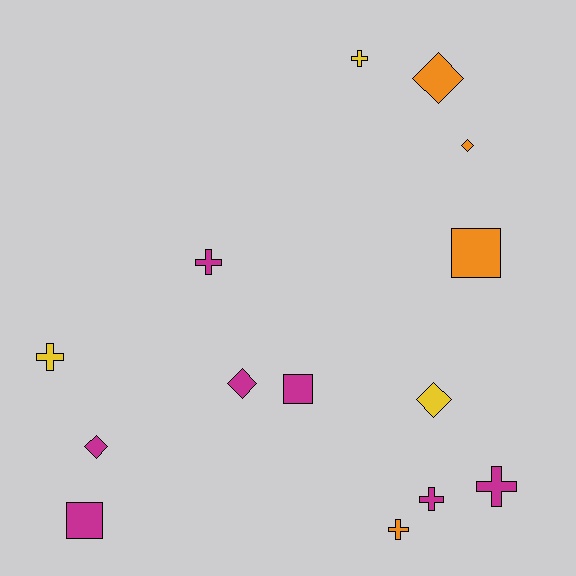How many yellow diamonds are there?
There is 1 yellow diamond.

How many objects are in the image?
There are 14 objects.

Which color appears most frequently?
Magenta, with 7 objects.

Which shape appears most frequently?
Cross, with 6 objects.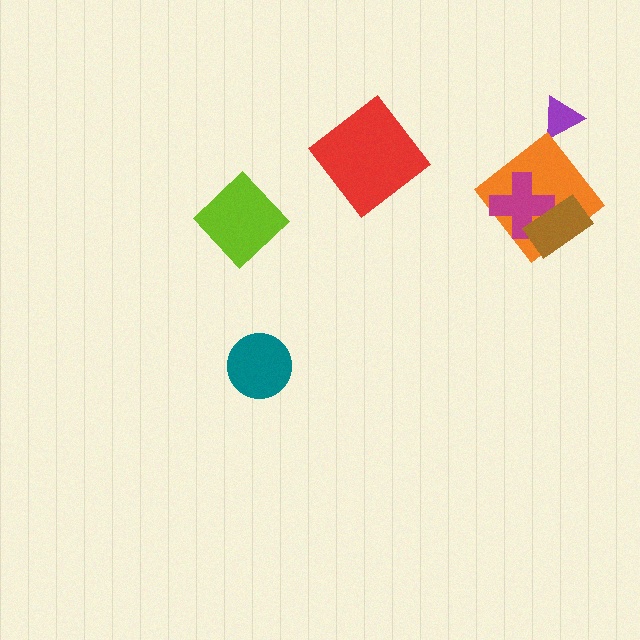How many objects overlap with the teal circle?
0 objects overlap with the teal circle.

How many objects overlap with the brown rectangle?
2 objects overlap with the brown rectangle.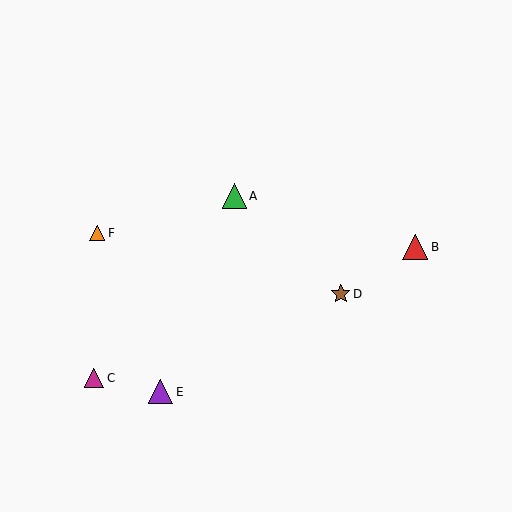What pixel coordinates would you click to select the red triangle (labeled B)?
Click at (415, 247) to select the red triangle B.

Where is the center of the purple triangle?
The center of the purple triangle is at (161, 392).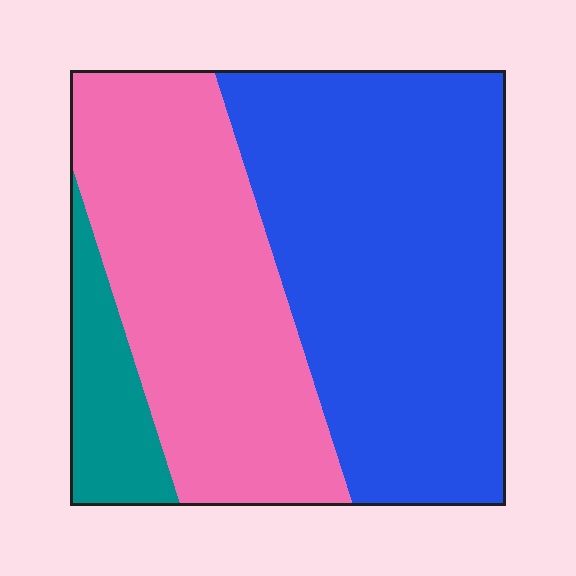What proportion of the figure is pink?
Pink takes up about two fifths (2/5) of the figure.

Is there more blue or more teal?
Blue.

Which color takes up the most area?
Blue, at roughly 50%.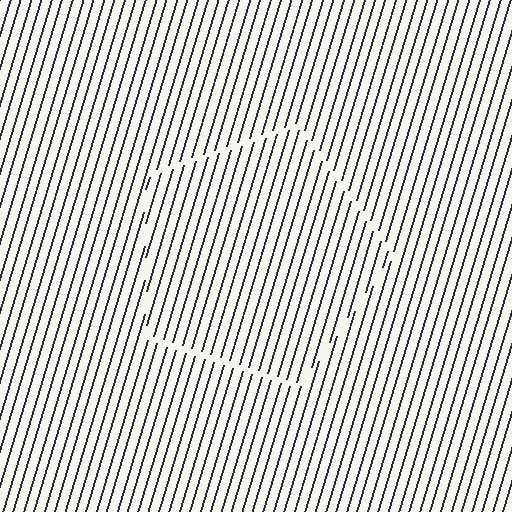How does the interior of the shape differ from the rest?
The interior of the shape contains the same grating, shifted by half a period — the contour is defined by the phase discontinuity where line-ends from the inner and outer gratings abut.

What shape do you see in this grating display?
An illusory pentagon. The interior of the shape contains the same grating, shifted by half a period — the contour is defined by the phase discontinuity where line-ends from the inner and outer gratings abut.